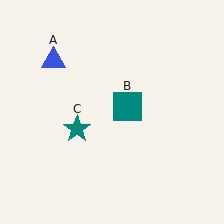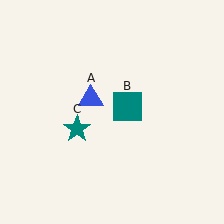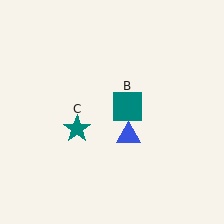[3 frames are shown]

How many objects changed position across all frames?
1 object changed position: blue triangle (object A).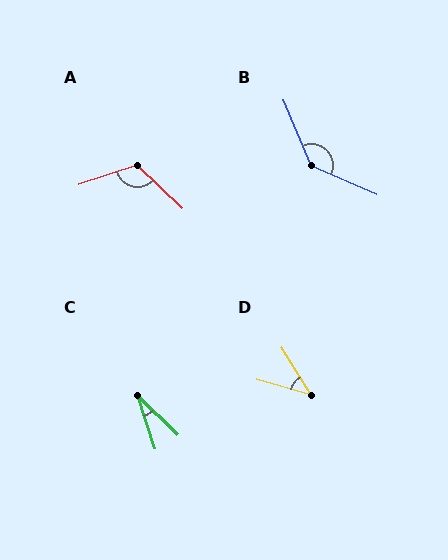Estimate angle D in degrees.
Approximately 43 degrees.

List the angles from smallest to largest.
C (27°), D (43°), A (118°), B (136°).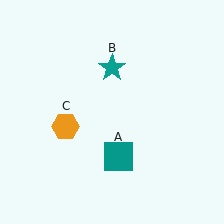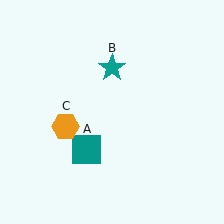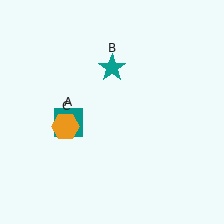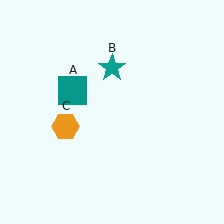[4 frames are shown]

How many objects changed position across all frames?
1 object changed position: teal square (object A).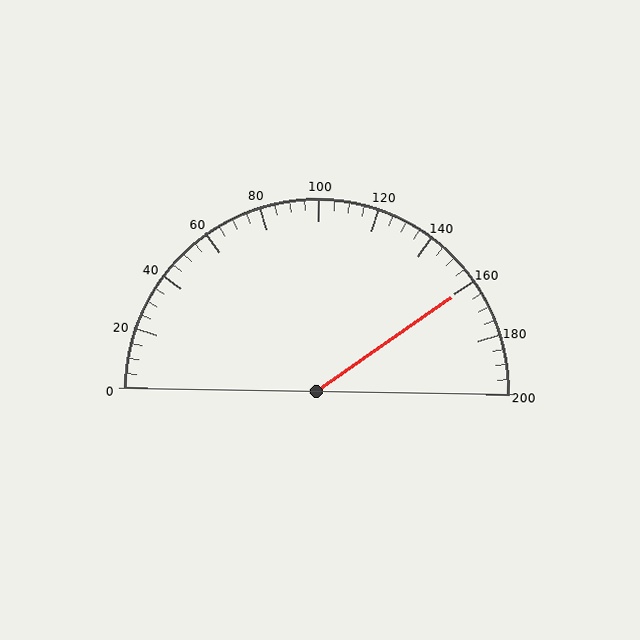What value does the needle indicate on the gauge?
The needle indicates approximately 160.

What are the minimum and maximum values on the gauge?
The gauge ranges from 0 to 200.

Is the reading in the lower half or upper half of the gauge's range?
The reading is in the upper half of the range (0 to 200).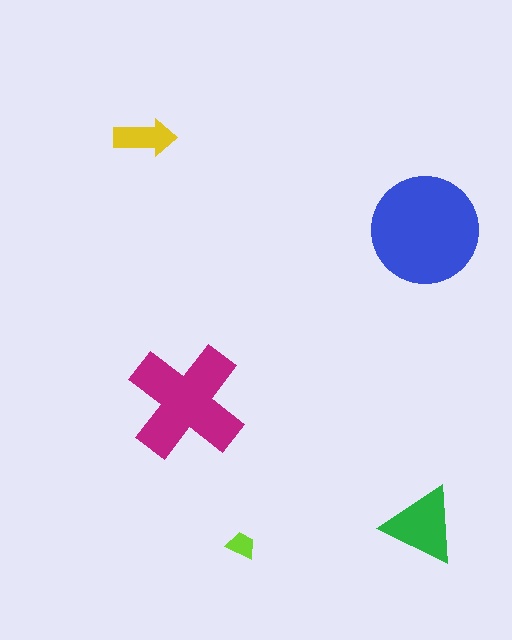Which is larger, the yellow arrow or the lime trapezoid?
The yellow arrow.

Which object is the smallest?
The lime trapezoid.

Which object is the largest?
The blue circle.